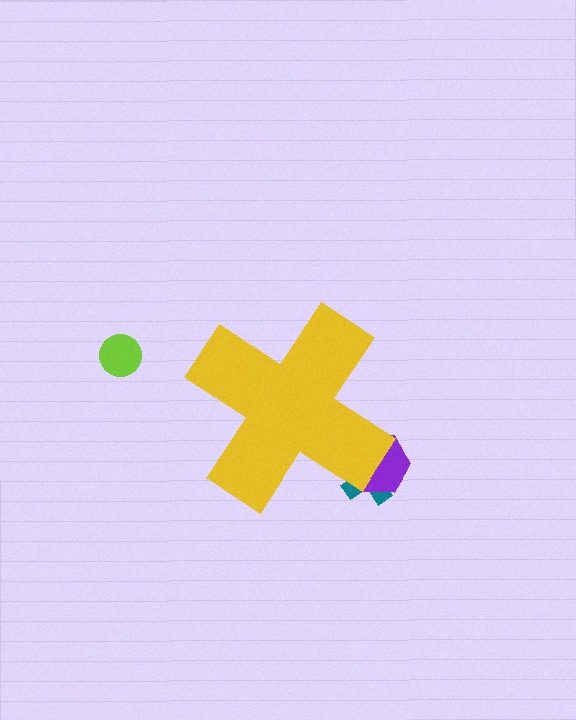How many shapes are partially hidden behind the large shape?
2 shapes are partially hidden.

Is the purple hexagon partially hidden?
Yes, the purple hexagon is partially hidden behind the yellow cross.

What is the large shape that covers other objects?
A yellow cross.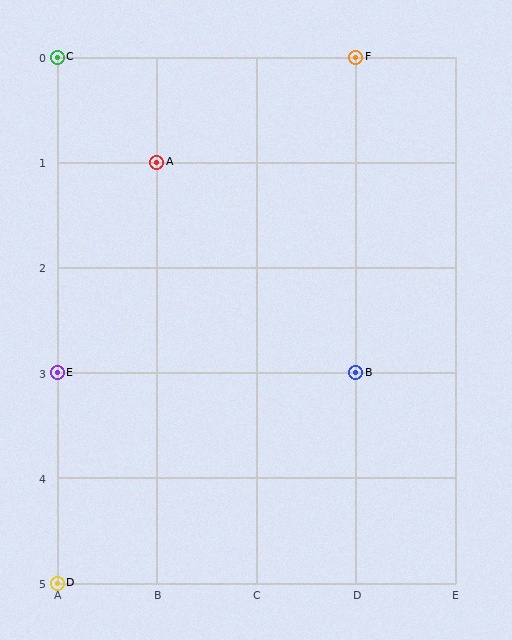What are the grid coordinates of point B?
Point B is at grid coordinates (D, 3).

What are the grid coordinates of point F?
Point F is at grid coordinates (D, 0).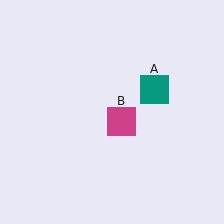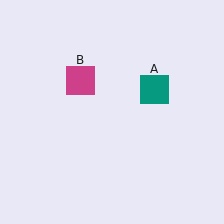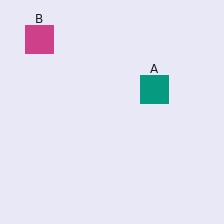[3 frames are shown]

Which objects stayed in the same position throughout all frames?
Teal square (object A) remained stationary.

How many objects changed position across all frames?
1 object changed position: magenta square (object B).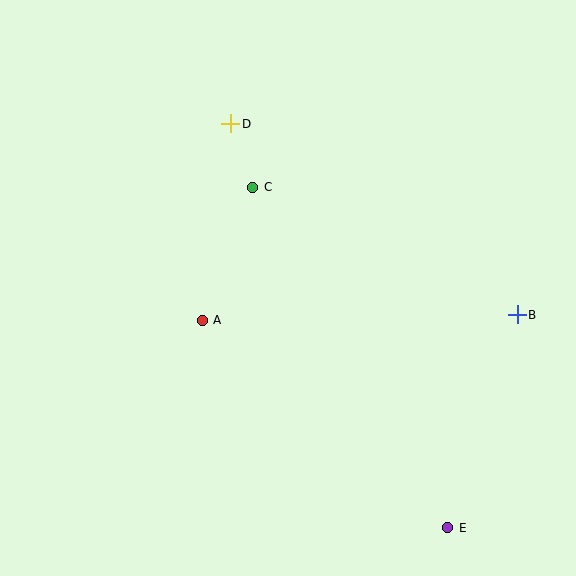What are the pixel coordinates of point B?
Point B is at (517, 315).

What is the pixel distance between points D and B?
The distance between D and B is 344 pixels.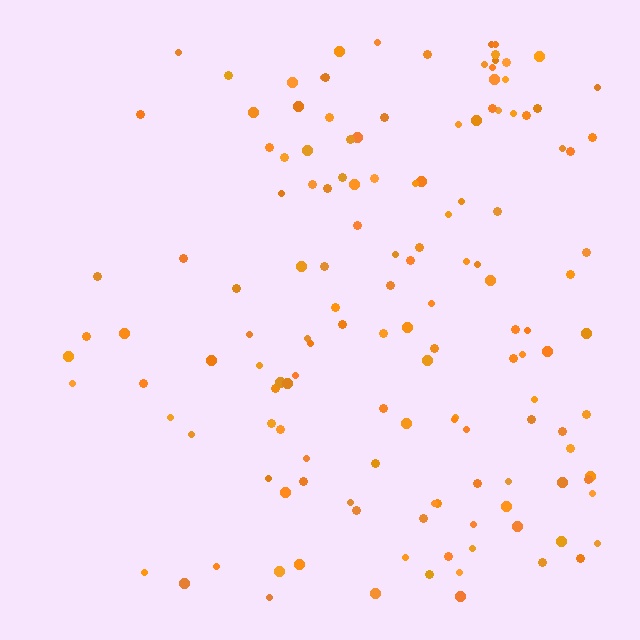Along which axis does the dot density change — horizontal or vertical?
Horizontal.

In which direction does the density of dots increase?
From left to right, with the right side densest.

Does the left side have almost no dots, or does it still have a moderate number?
Still a moderate number, just noticeably fewer than the right.